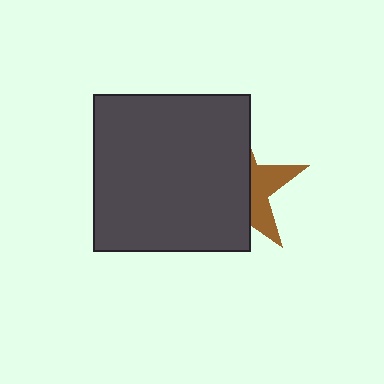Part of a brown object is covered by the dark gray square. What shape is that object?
It is a star.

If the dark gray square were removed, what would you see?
You would see the complete brown star.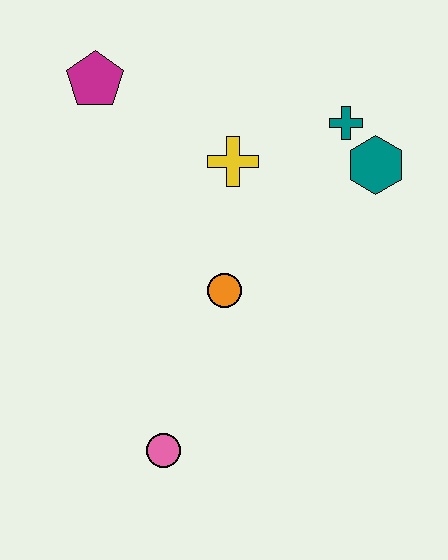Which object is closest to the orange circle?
The yellow cross is closest to the orange circle.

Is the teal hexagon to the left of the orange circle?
No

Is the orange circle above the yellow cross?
No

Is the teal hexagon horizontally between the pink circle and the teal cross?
No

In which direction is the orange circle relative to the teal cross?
The orange circle is below the teal cross.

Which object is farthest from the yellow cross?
The pink circle is farthest from the yellow cross.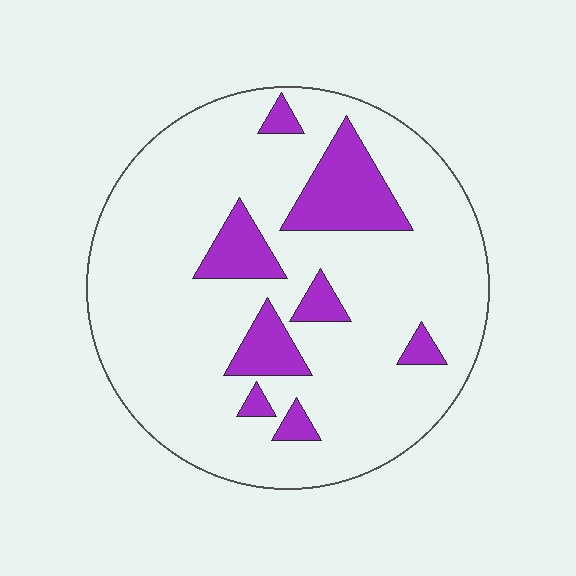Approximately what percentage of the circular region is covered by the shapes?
Approximately 15%.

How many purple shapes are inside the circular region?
8.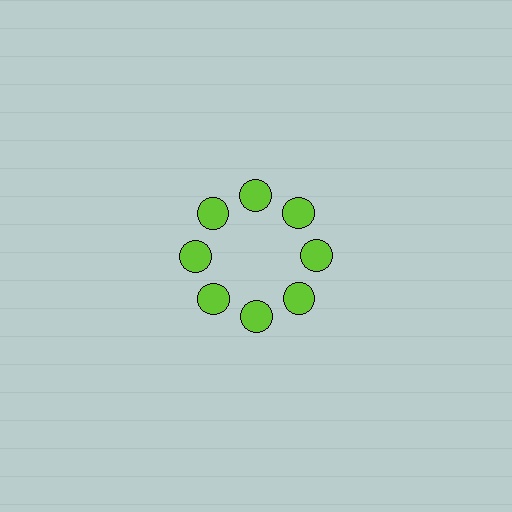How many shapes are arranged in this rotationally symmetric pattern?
There are 8 shapes, arranged in 8 groups of 1.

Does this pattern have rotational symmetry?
Yes, this pattern has 8-fold rotational symmetry. It looks the same after rotating 45 degrees around the center.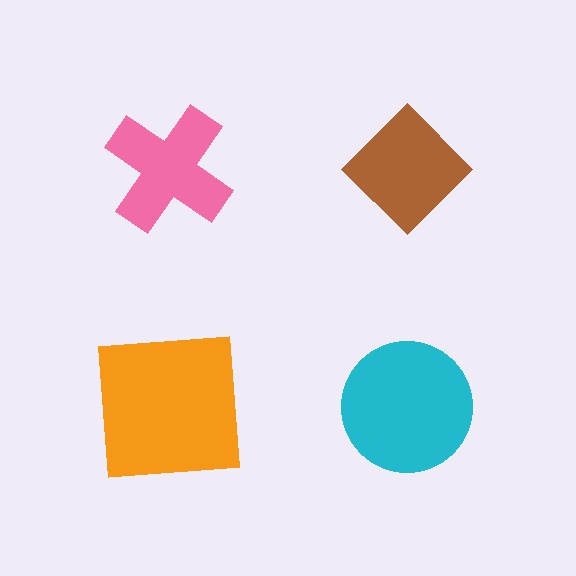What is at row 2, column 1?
An orange square.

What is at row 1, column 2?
A brown diamond.